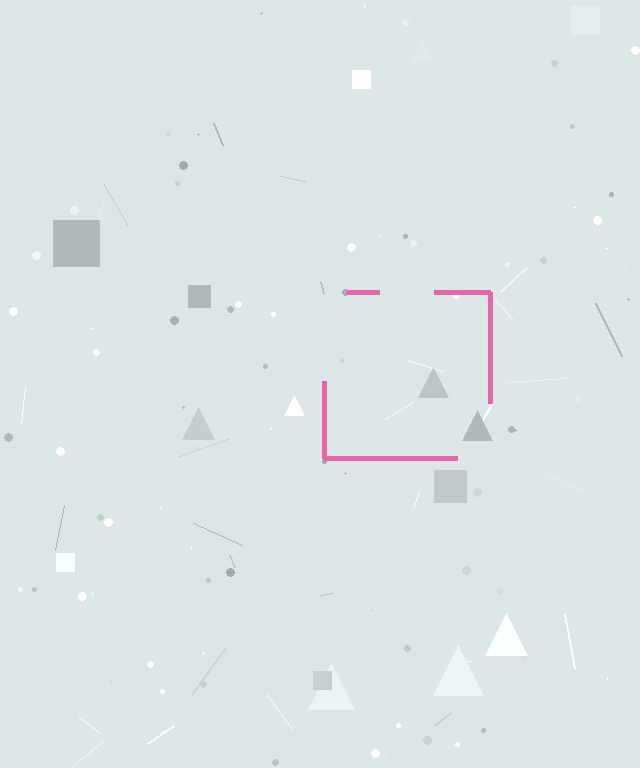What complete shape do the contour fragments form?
The contour fragments form a square.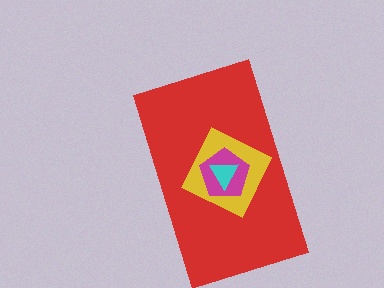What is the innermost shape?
The cyan triangle.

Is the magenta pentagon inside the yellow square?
Yes.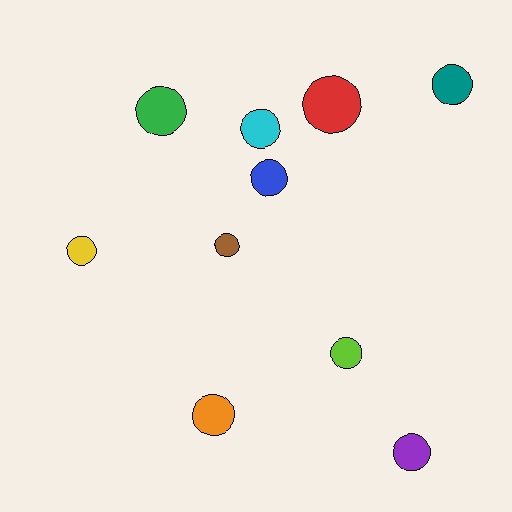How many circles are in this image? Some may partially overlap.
There are 10 circles.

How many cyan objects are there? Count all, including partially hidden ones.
There is 1 cyan object.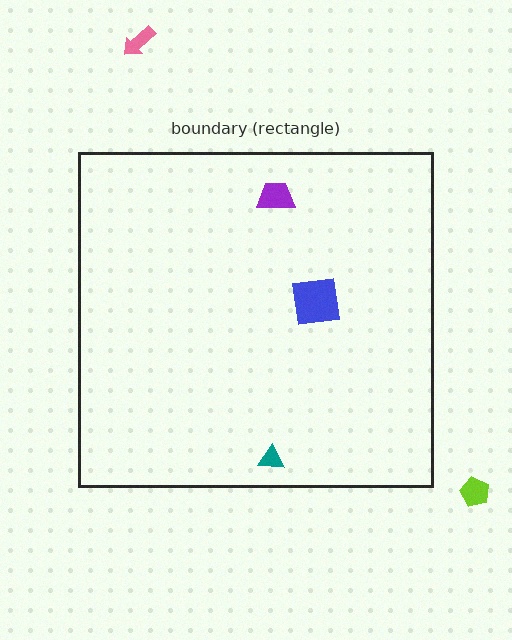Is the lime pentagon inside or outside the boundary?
Outside.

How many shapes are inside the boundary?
3 inside, 2 outside.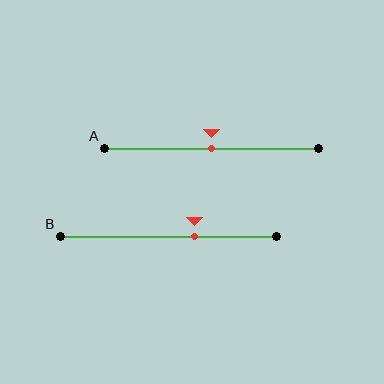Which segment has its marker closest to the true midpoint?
Segment A has its marker closest to the true midpoint.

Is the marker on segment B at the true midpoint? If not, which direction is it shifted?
No, the marker on segment B is shifted to the right by about 12% of the segment length.